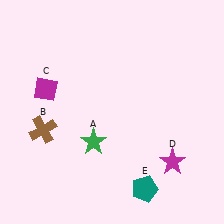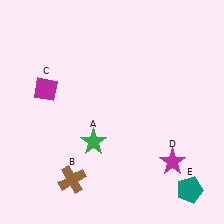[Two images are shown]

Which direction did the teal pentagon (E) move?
The teal pentagon (E) moved right.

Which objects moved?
The objects that moved are: the brown cross (B), the teal pentagon (E).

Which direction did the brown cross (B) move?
The brown cross (B) moved down.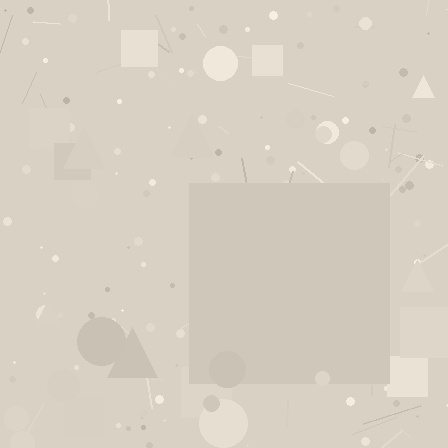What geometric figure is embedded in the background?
A square is embedded in the background.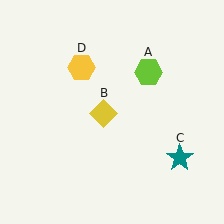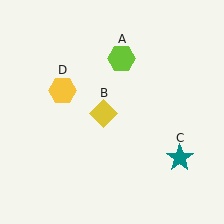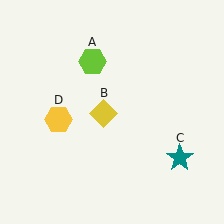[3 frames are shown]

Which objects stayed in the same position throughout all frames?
Yellow diamond (object B) and teal star (object C) remained stationary.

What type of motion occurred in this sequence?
The lime hexagon (object A), yellow hexagon (object D) rotated counterclockwise around the center of the scene.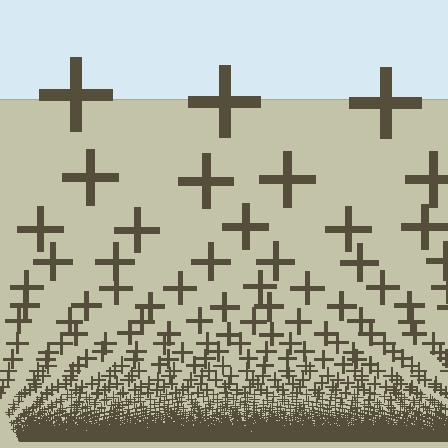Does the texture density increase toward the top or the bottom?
Density increases toward the bottom.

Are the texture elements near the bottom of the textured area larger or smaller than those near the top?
Smaller. The gradient is inverted — elements near the bottom are smaller and denser.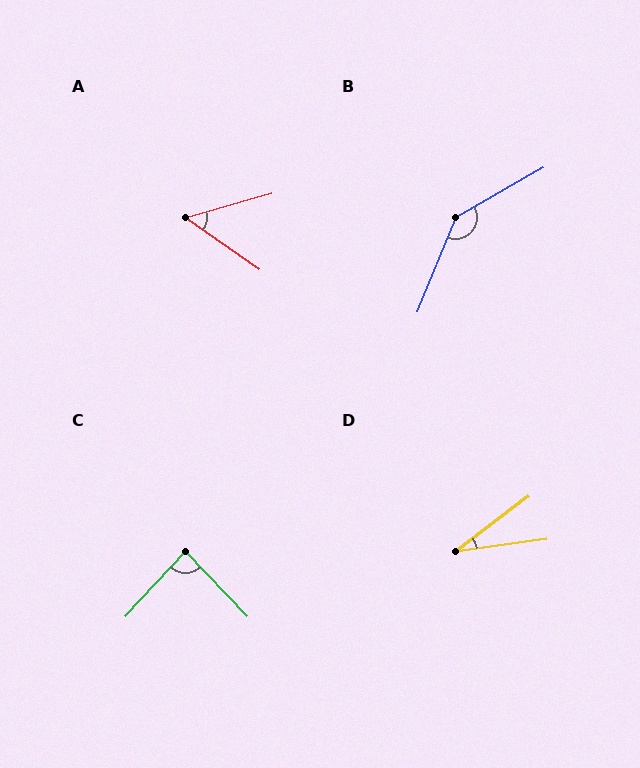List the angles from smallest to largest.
D (29°), A (51°), C (86°), B (142°).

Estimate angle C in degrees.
Approximately 86 degrees.